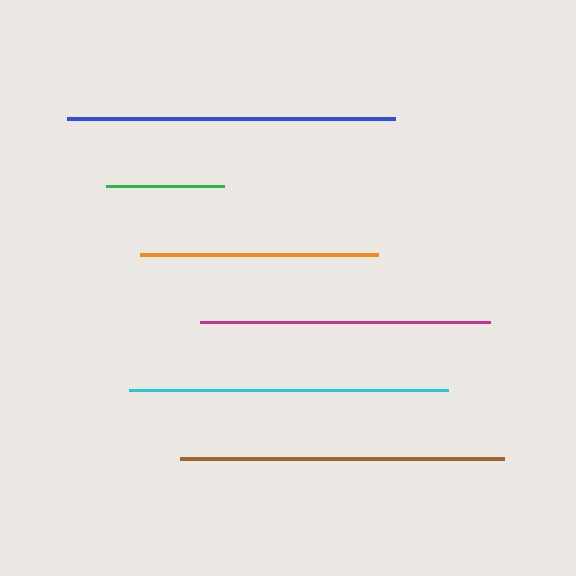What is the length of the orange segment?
The orange segment is approximately 238 pixels long.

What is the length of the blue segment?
The blue segment is approximately 328 pixels long.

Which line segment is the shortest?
The green line is the shortest at approximately 118 pixels.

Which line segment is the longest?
The blue line is the longest at approximately 328 pixels.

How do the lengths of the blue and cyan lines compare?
The blue and cyan lines are approximately the same length.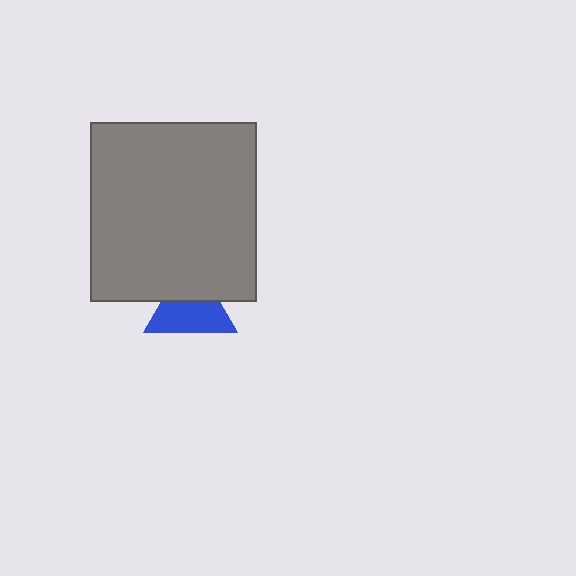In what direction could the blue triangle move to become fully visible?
The blue triangle could move down. That would shift it out from behind the gray rectangle entirely.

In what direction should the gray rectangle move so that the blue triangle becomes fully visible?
The gray rectangle should move up. That is the shortest direction to clear the overlap and leave the blue triangle fully visible.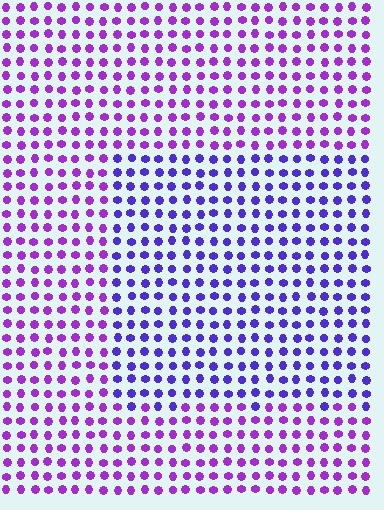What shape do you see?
I see a rectangle.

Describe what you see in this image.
The image is filled with small purple elements in a uniform arrangement. A rectangle-shaped region is visible where the elements are tinted to a slightly different hue, forming a subtle color boundary.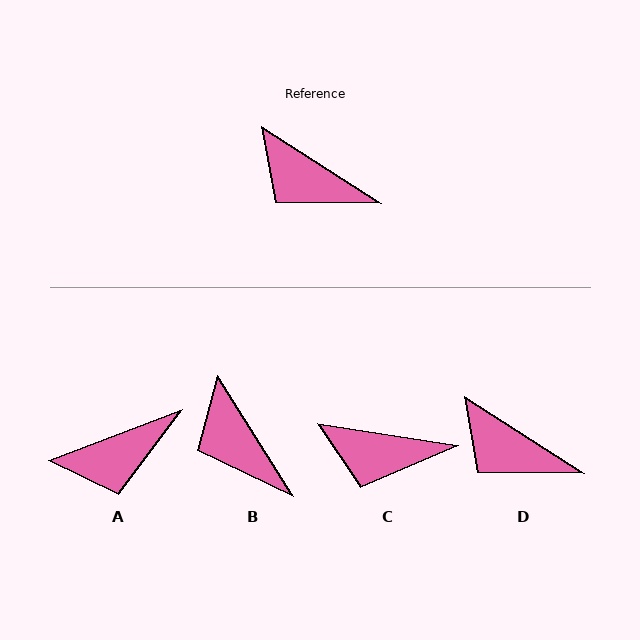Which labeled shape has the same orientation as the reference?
D.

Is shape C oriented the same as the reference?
No, it is off by about 24 degrees.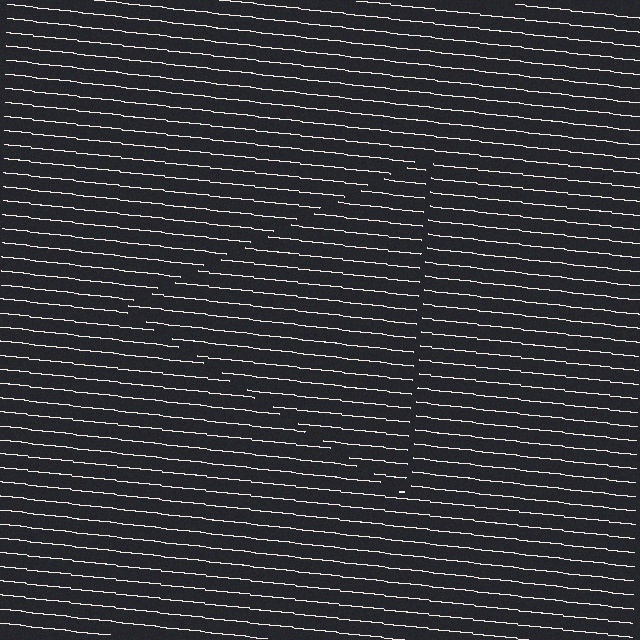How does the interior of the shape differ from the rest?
The interior of the shape contains the same grating, shifted by half a period — the contour is defined by the phase discontinuity where line-ends from the inner and outer gratings abut.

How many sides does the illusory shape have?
3 sides — the line-ends trace a triangle.